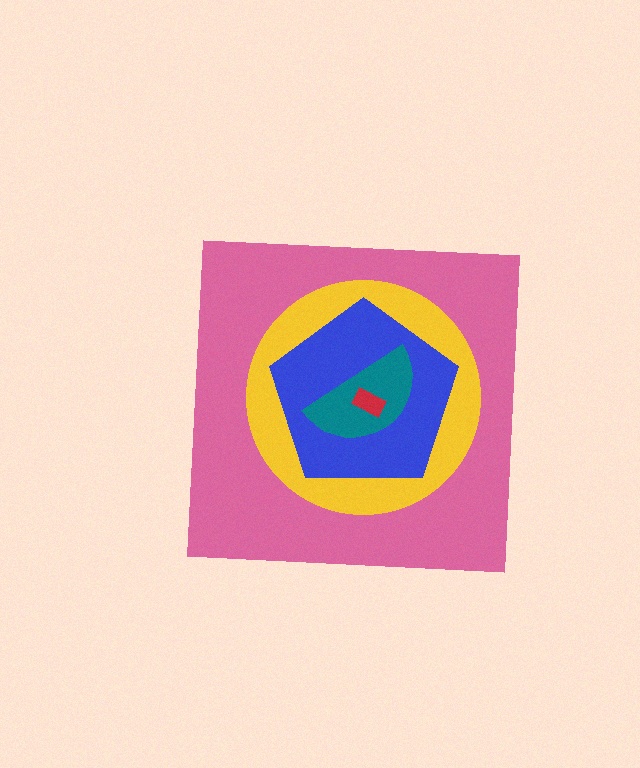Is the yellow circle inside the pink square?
Yes.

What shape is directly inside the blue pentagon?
The teal semicircle.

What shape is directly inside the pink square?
The yellow circle.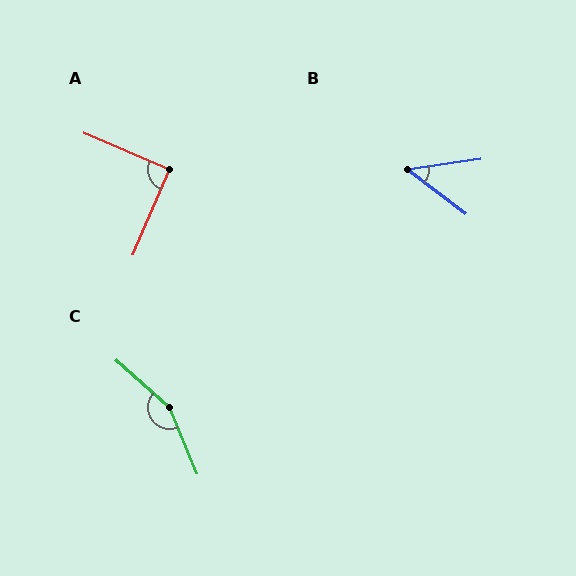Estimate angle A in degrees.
Approximately 90 degrees.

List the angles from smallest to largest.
B (46°), A (90°), C (154°).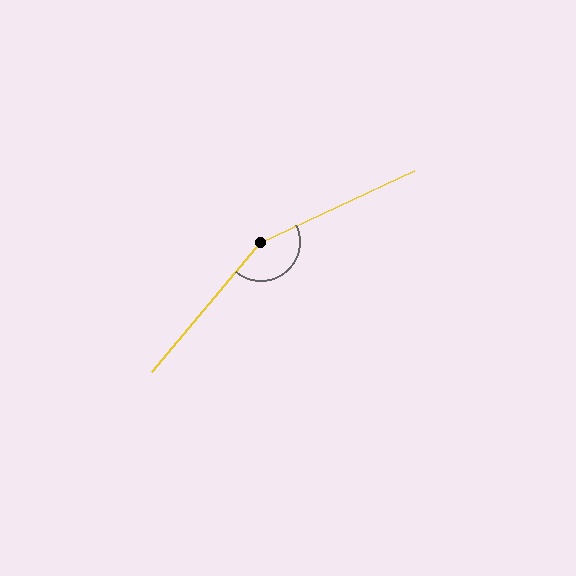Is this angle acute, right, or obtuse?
It is obtuse.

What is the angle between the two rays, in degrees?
Approximately 155 degrees.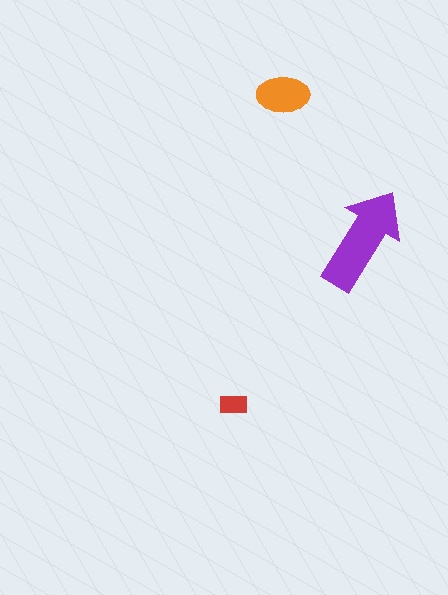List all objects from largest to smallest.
The purple arrow, the orange ellipse, the red rectangle.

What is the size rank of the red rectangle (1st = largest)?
3rd.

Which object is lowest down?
The red rectangle is bottommost.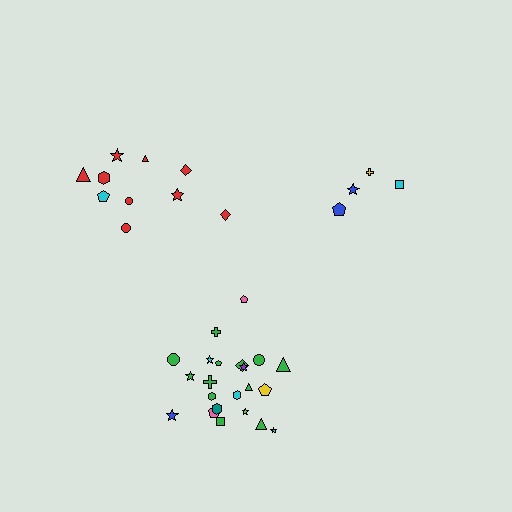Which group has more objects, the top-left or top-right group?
The top-left group.